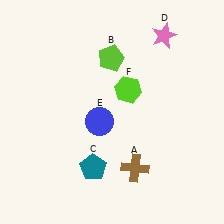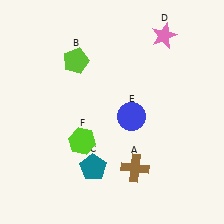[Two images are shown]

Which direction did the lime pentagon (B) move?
The lime pentagon (B) moved left.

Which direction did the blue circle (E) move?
The blue circle (E) moved right.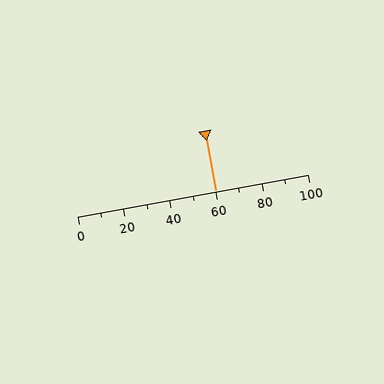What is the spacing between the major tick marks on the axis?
The major ticks are spaced 20 apart.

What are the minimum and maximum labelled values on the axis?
The axis runs from 0 to 100.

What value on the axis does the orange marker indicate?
The marker indicates approximately 60.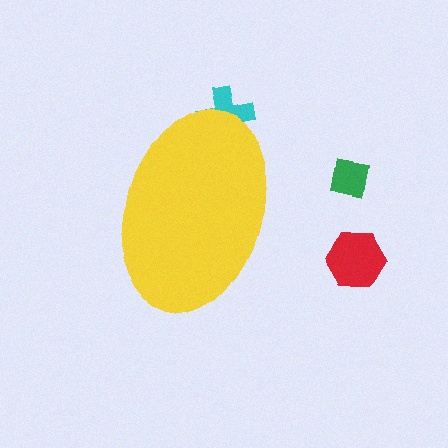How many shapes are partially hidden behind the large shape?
1 shape is partially hidden.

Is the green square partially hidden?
No, the green square is fully visible.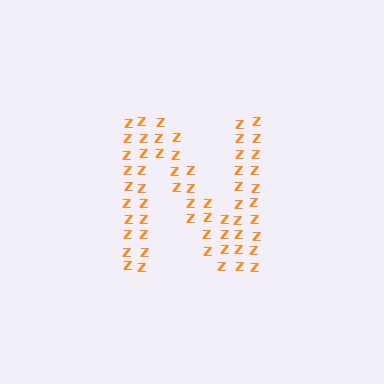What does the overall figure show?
The overall figure shows the letter N.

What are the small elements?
The small elements are letter Z's.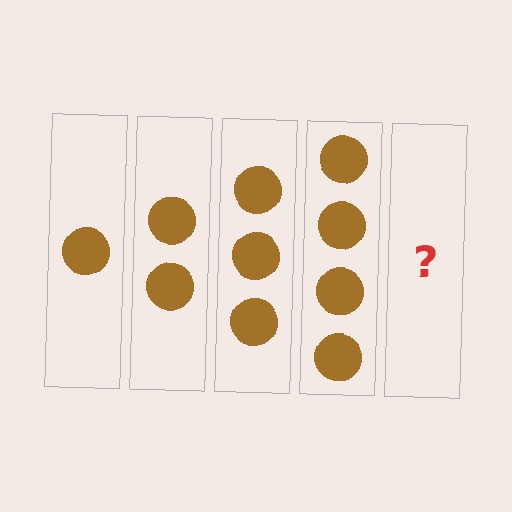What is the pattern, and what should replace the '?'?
The pattern is that each step adds one more circle. The '?' should be 5 circles.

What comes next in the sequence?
The next element should be 5 circles.